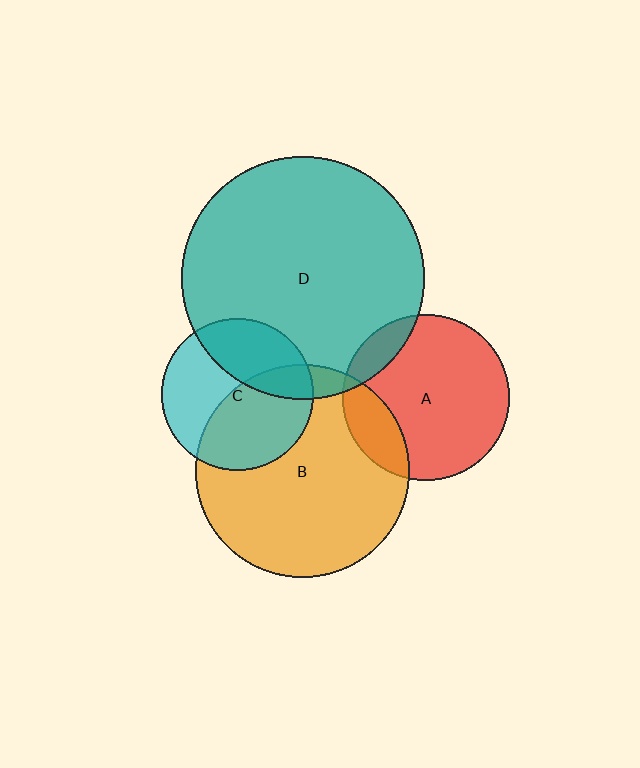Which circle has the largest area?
Circle D (teal).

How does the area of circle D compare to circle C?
Approximately 2.5 times.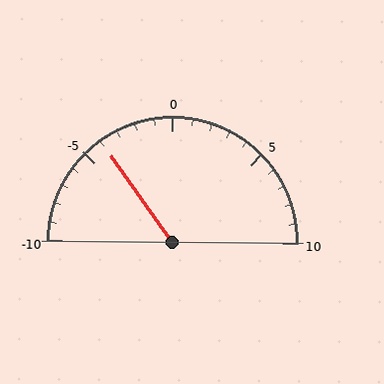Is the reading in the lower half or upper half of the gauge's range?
The reading is in the lower half of the range (-10 to 10).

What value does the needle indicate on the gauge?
The needle indicates approximately -4.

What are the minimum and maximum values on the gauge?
The gauge ranges from -10 to 10.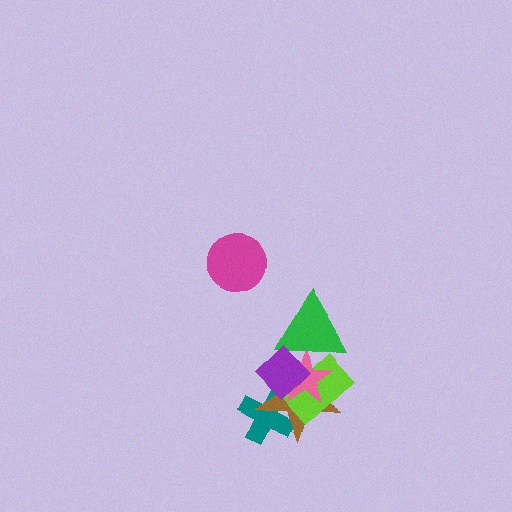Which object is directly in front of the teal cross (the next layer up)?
The brown star is directly in front of the teal cross.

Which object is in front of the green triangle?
The purple diamond is in front of the green triangle.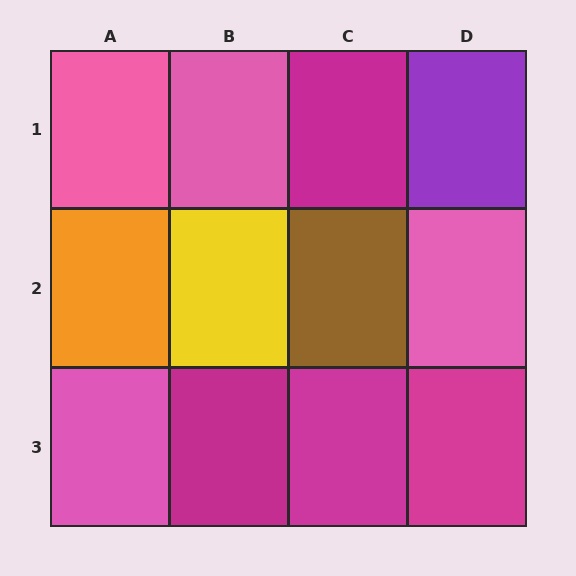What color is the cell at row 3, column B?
Magenta.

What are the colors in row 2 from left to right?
Orange, yellow, brown, pink.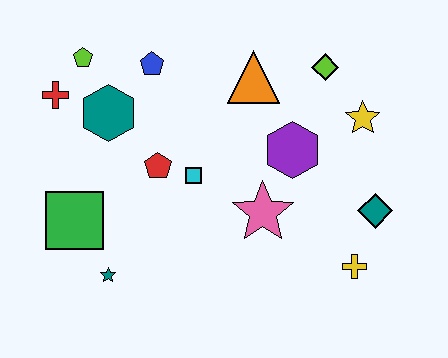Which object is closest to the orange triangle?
The lime diamond is closest to the orange triangle.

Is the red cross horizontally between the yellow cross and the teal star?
No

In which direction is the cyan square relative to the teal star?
The cyan square is above the teal star.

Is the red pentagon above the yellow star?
No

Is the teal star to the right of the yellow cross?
No